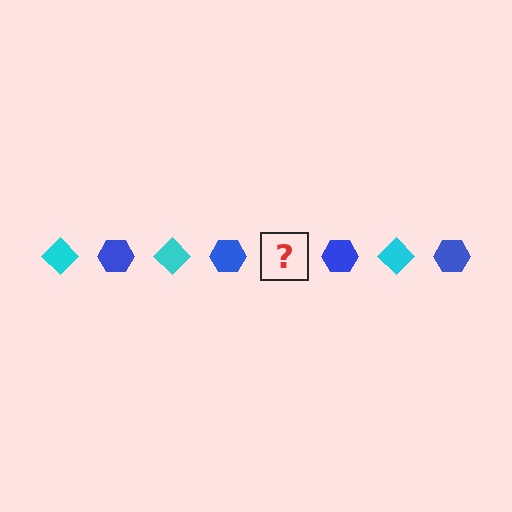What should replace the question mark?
The question mark should be replaced with a cyan diamond.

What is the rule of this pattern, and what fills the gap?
The rule is that the pattern alternates between cyan diamond and blue hexagon. The gap should be filled with a cyan diamond.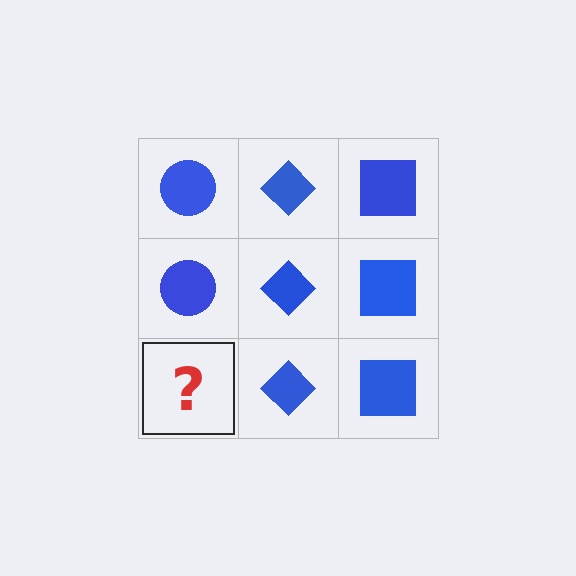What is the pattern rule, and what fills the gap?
The rule is that each column has a consistent shape. The gap should be filled with a blue circle.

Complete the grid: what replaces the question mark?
The question mark should be replaced with a blue circle.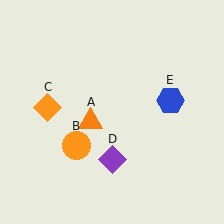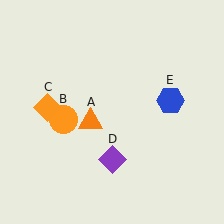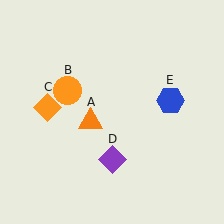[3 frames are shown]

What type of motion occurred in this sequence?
The orange circle (object B) rotated clockwise around the center of the scene.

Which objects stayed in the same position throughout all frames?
Orange triangle (object A) and orange diamond (object C) and purple diamond (object D) and blue hexagon (object E) remained stationary.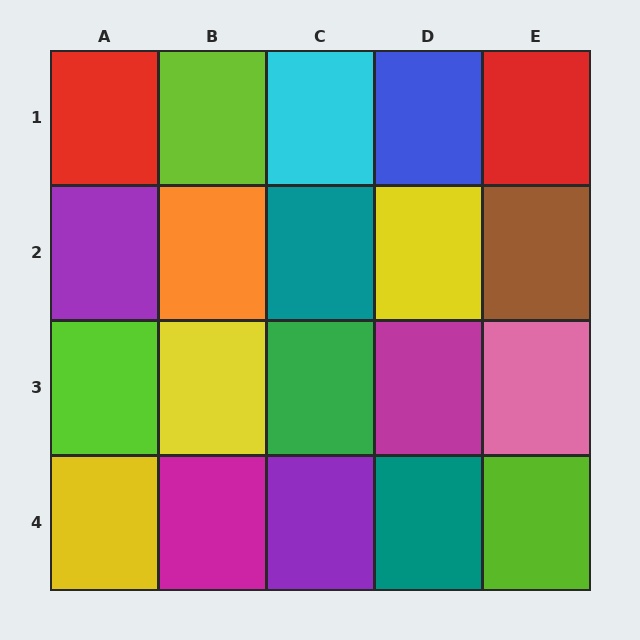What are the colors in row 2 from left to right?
Purple, orange, teal, yellow, brown.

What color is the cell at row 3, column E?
Pink.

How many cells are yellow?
3 cells are yellow.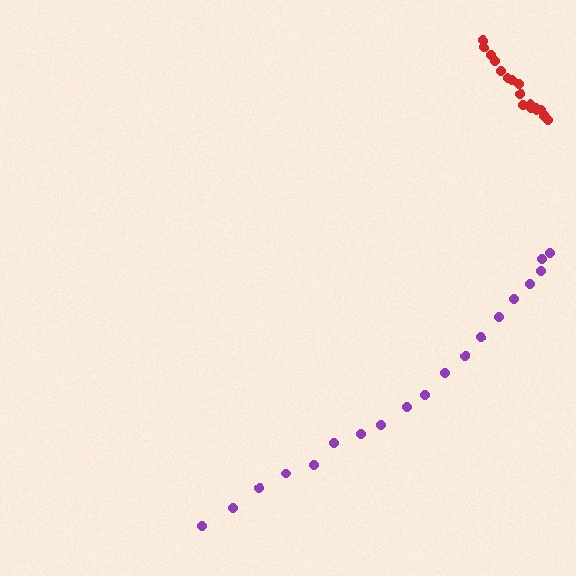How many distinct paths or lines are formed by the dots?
There are 2 distinct paths.